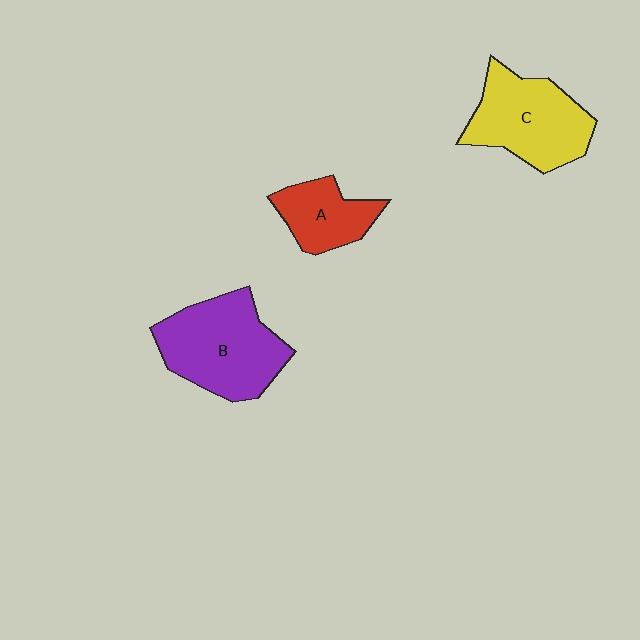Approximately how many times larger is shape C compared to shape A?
Approximately 1.7 times.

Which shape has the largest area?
Shape B (purple).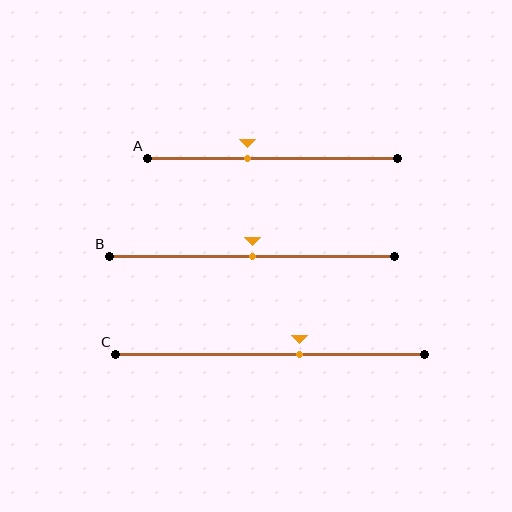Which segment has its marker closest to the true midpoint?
Segment B has its marker closest to the true midpoint.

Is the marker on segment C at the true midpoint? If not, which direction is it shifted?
No, the marker on segment C is shifted to the right by about 10% of the segment length.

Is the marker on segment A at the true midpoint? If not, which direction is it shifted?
No, the marker on segment A is shifted to the left by about 10% of the segment length.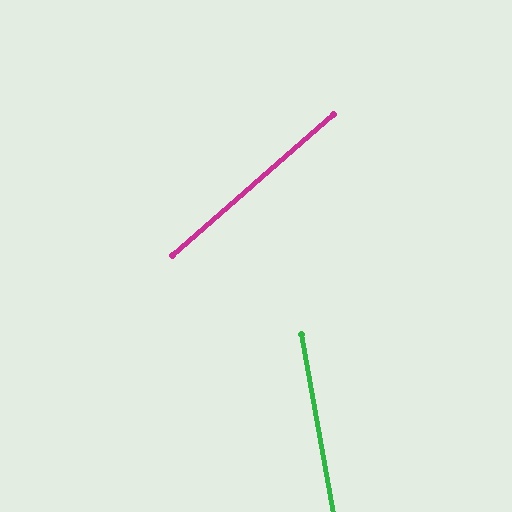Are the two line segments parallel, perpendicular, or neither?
Neither parallel nor perpendicular — they differ by about 59°.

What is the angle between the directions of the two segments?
Approximately 59 degrees.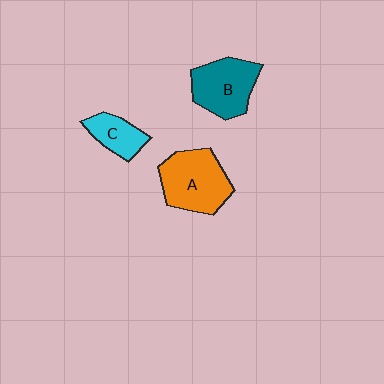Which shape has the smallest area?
Shape C (cyan).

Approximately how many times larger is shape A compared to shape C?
Approximately 2.0 times.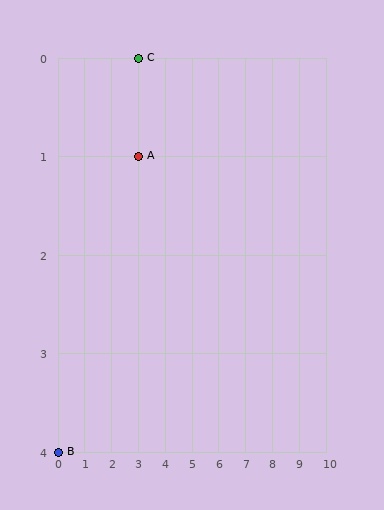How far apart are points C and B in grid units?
Points C and B are 3 columns and 4 rows apart (about 5.0 grid units diagonally).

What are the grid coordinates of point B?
Point B is at grid coordinates (0, 4).